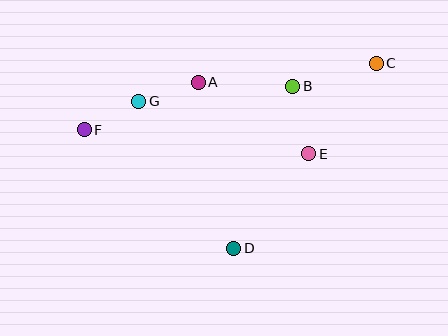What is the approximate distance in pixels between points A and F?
The distance between A and F is approximately 123 pixels.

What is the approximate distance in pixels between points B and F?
The distance between B and F is approximately 213 pixels.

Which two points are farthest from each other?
Points C and F are farthest from each other.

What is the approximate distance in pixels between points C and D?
The distance between C and D is approximately 234 pixels.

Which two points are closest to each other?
Points F and G are closest to each other.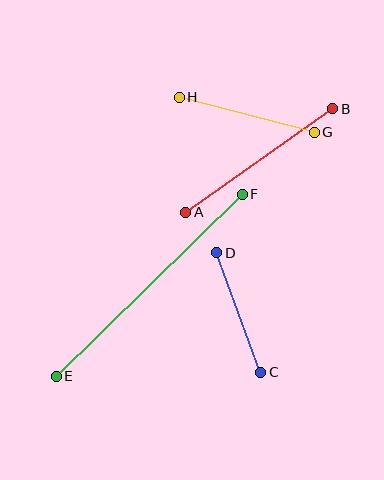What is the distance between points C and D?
The distance is approximately 128 pixels.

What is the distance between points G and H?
The distance is approximately 139 pixels.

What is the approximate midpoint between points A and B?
The midpoint is at approximately (259, 160) pixels.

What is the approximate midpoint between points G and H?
The midpoint is at approximately (247, 115) pixels.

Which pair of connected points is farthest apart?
Points E and F are farthest apart.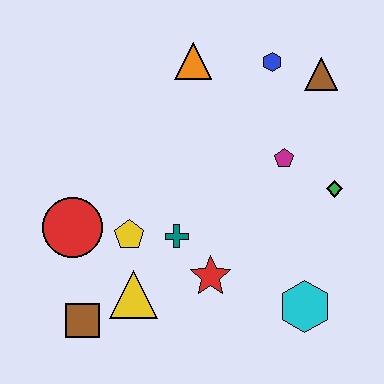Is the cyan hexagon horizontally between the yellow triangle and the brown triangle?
Yes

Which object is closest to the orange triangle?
The blue hexagon is closest to the orange triangle.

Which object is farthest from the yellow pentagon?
The brown triangle is farthest from the yellow pentagon.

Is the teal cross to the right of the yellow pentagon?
Yes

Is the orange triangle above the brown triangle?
Yes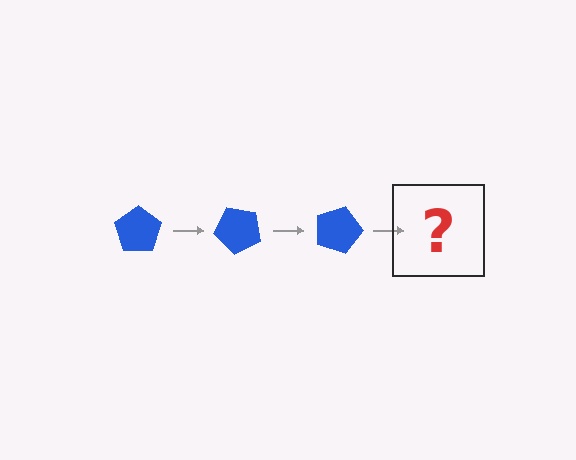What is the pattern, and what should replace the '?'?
The pattern is that the pentagon rotates 45 degrees each step. The '?' should be a blue pentagon rotated 135 degrees.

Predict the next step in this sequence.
The next step is a blue pentagon rotated 135 degrees.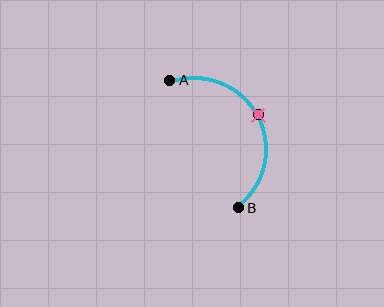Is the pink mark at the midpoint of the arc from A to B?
Yes. The pink mark lies on the arc at equal arc-length from both A and B — it is the arc midpoint.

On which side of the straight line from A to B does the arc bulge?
The arc bulges to the right of the straight line connecting A and B.